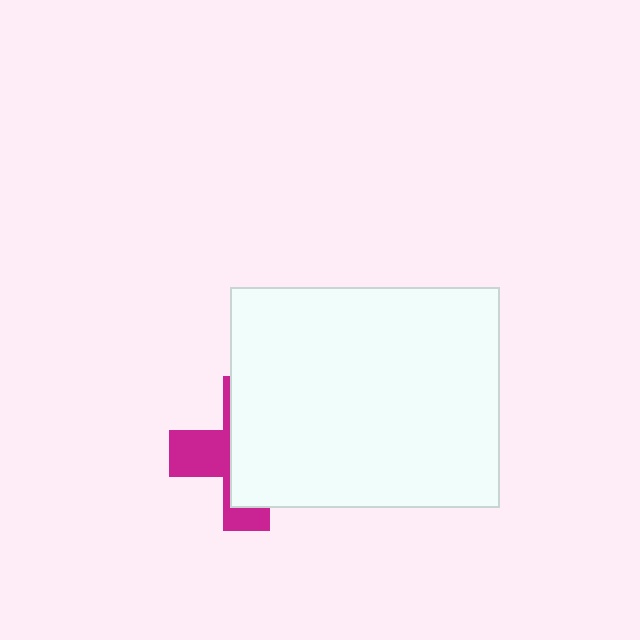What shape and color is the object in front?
The object in front is a white rectangle.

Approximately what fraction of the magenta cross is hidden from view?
Roughly 64% of the magenta cross is hidden behind the white rectangle.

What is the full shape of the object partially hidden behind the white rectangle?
The partially hidden object is a magenta cross.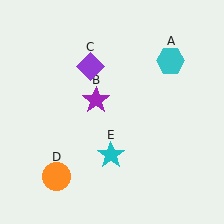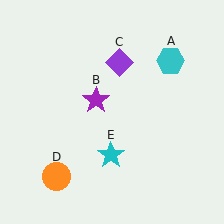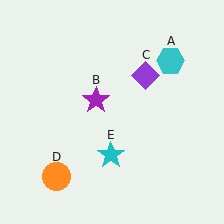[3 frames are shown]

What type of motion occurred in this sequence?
The purple diamond (object C) rotated clockwise around the center of the scene.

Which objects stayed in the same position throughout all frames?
Cyan hexagon (object A) and purple star (object B) and orange circle (object D) and cyan star (object E) remained stationary.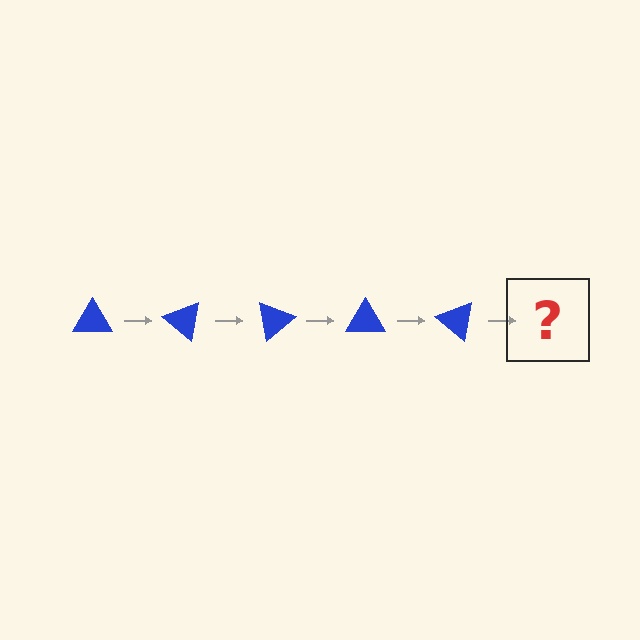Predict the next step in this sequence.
The next step is a blue triangle rotated 200 degrees.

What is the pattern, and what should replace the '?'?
The pattern is that the triangle rotates 40 degrees each step. The '?' should be a blue triangle rotated 200 degrees.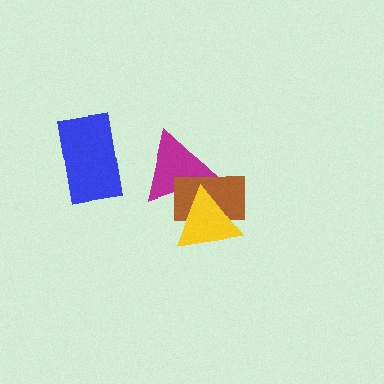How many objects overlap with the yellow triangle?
2 objects overlap with the yellow triangle.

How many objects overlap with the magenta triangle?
2 objects overlap with the magenta triangle.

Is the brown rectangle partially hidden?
Yes, it is partially covered by another shape.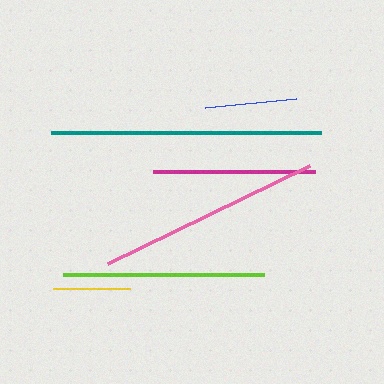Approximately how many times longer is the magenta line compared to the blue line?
The magenta line is approximately 1.8 times the length of the blue line.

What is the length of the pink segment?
The pink segment is approximately 225 pixels long.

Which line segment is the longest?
The teal line is the longest at approximately 270 pixels.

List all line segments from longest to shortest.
From longest to shortest: teal, pink, lime, magenta, blue, yellow.